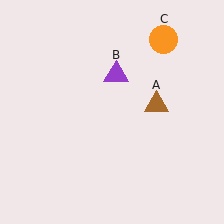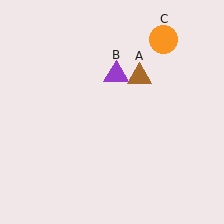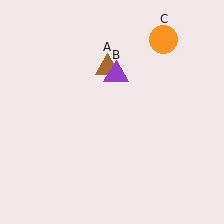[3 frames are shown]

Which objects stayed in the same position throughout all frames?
Purple triangle (object B) and orange circle (object C) remained stationary.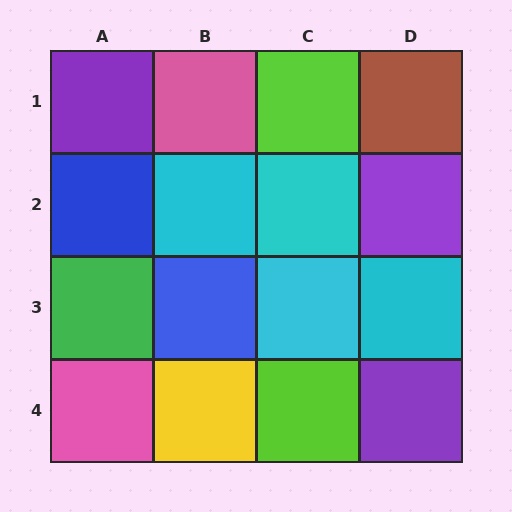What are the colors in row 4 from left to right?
Pink, yellow, lime, purple.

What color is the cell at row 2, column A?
Blue.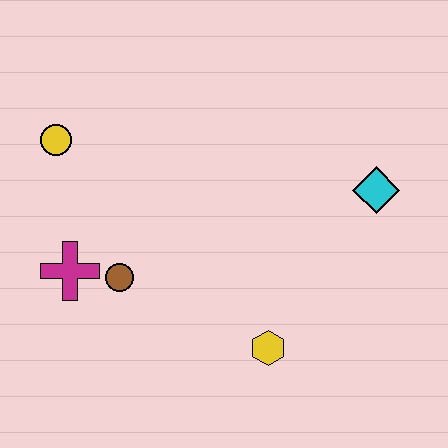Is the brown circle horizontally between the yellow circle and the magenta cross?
No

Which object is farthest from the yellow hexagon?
The yellow circle is farthest from the yellow hexagon.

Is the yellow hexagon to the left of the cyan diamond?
Yes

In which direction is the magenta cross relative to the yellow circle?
The magenta cross is below the yellow circle.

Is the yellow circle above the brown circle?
Yes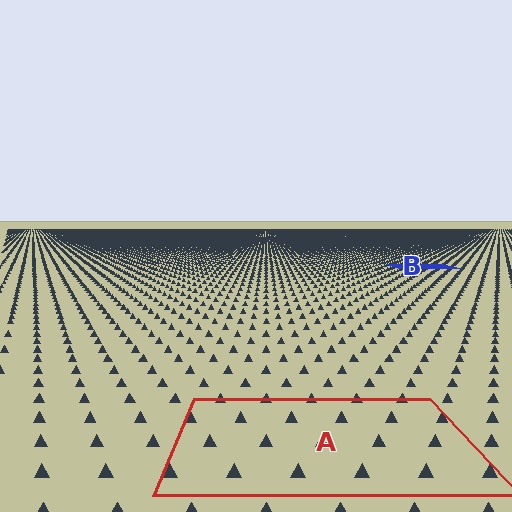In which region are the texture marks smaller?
The texture marks are smaller in region B, because it is farther away.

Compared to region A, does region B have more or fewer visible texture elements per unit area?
Region B has more texture elements per unit area — they are packed more densely because it is farther away.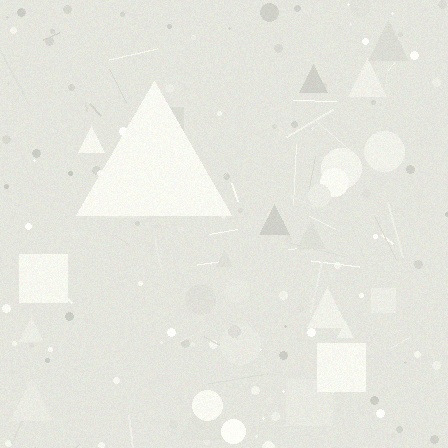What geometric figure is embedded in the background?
A triangle is embedded in the background.